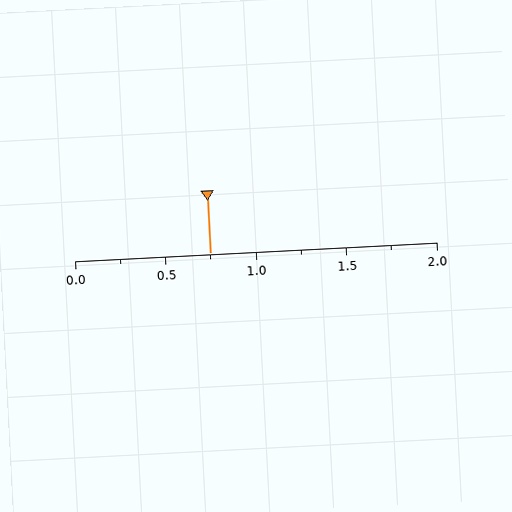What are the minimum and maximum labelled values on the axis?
The axis runs from 0.0 to 2.0.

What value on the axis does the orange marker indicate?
The marker indicates approximately 0.75.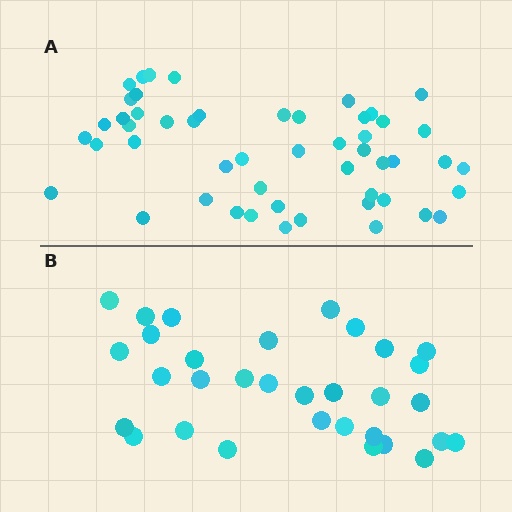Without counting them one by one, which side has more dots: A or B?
Region A (the top region) has more dots.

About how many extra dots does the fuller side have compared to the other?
Region A has approximately 20 more dots than region B.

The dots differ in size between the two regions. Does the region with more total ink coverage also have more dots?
No. Region B has more total ink coverage because its dots are larger, but region A actually contains more individual dots. Total area can be misleading — the number of items is what matters here.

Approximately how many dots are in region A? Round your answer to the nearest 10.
About 50 dots. (The exact count is 51, which rounds to 50.)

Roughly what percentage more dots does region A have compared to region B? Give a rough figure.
About 60% more.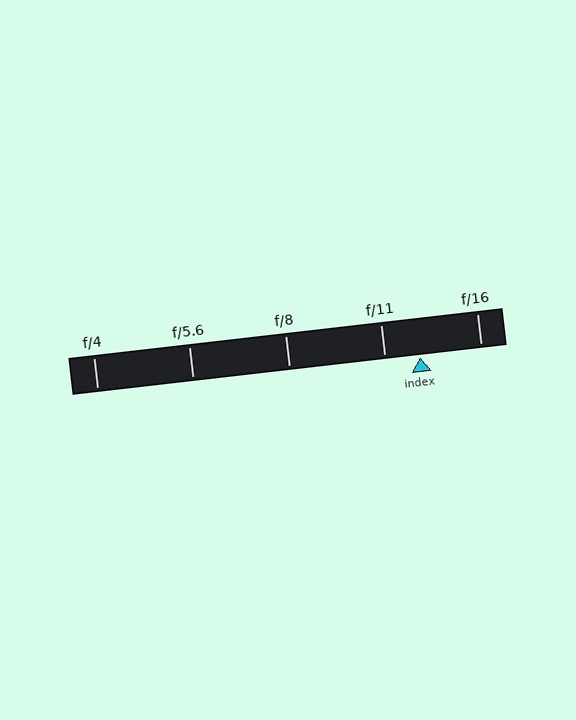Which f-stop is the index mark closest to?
The index mark is closest to f/11.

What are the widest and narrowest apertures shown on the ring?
The widest aperture shown is f/4 and the narrowest is f/16.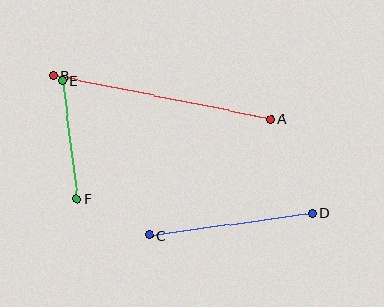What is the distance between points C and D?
The distance is approximately 165 pixels.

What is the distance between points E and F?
The distance is approximately 119 pixels.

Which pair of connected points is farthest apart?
Points A and B are farthest apart.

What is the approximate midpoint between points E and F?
The midpoint is at approximately (70, 140) pixels.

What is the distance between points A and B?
The distance is approximately 222 pixels.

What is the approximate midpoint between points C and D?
The midpoint is at approximately (231, 224) pixels.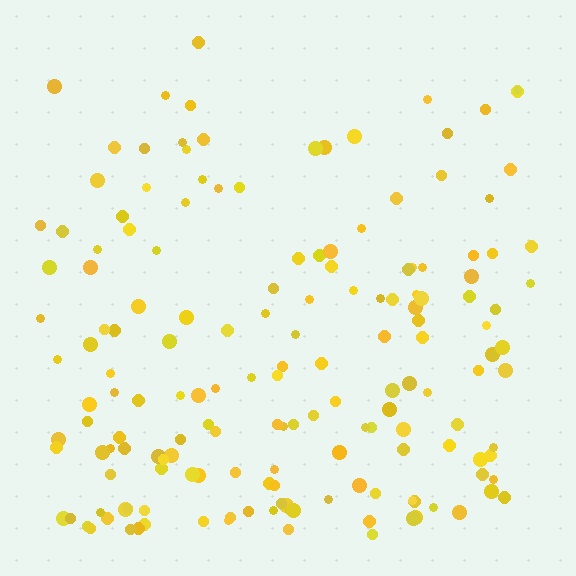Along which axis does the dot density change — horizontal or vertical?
Vertical.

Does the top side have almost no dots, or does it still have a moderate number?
Still a moderate number, just noticeably fewer than the bottom.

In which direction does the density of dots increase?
From top to bottom, with the bottom side densest.